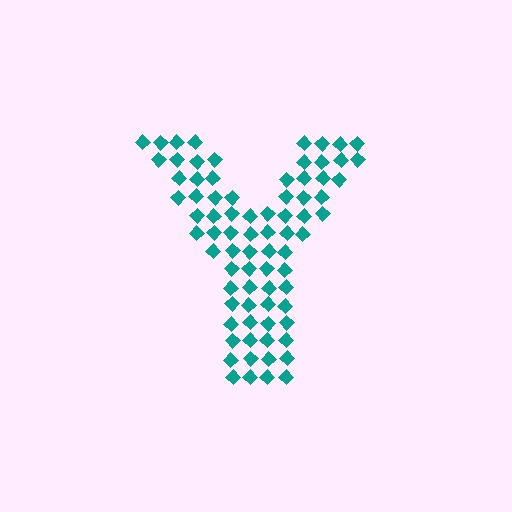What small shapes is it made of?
It is made of small diamonds.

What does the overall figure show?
The overall figure shows the letter Y.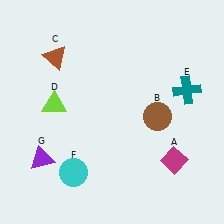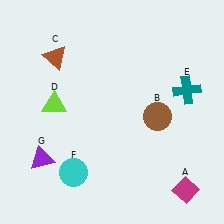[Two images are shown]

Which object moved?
The magenta diamond (A) moved down.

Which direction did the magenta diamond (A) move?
The magenta diamond (A) moved down.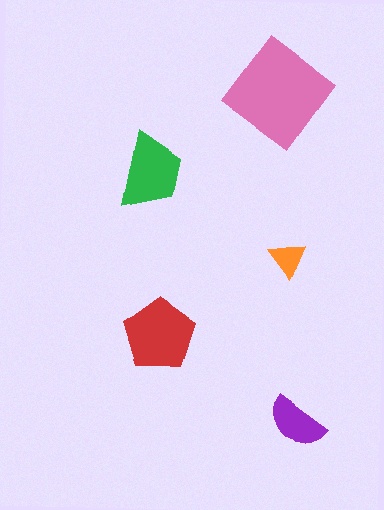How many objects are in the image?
There are 5 objects in the image.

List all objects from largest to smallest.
The pink diamond, the red pentagon, the green trapezoid, the purple semicircle, the orange triangle.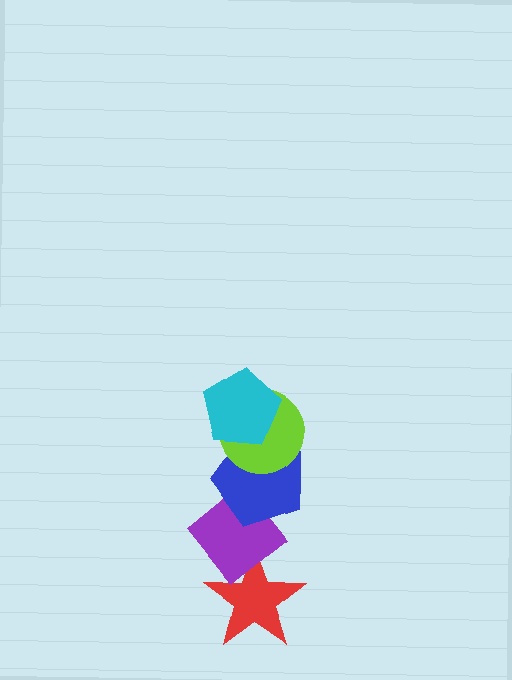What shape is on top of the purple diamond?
The blue pentagon is on top of the purple diamond.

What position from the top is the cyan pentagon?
The cyan pentagon is 1st from the top.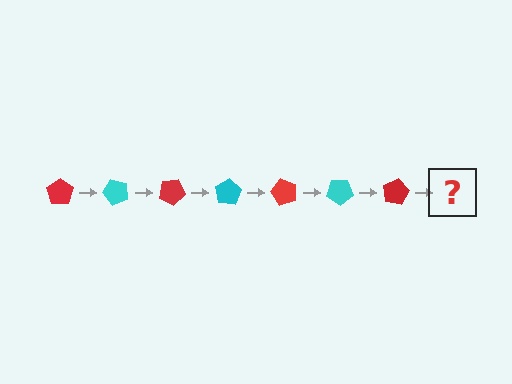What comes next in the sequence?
The next element should be a cyan pentagon, rotated 350 degrees from the start.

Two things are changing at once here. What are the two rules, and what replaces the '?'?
The two rules are that it rotates 50 degrees each step and the color cycles through red and cyan. The '?' should be a cyan pentagon, rotated 350 degrees from the start.